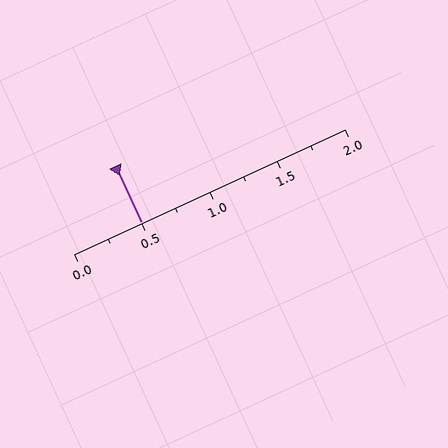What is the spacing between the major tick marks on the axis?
The major ticks are spaced 0.5 apart.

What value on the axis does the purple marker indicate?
The marker indicates approximately 0.5.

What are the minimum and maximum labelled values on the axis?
The axis runs from 0.0 to 2.0.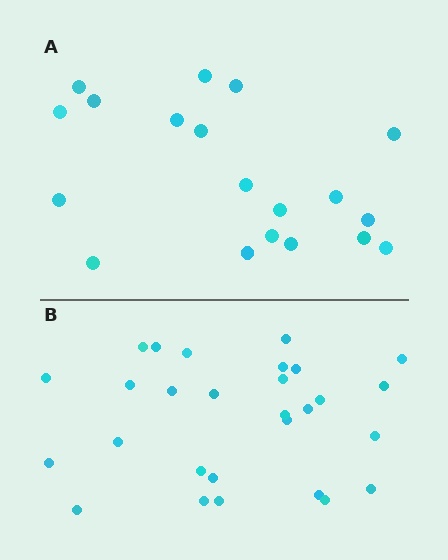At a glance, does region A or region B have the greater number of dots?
Region B (the bottom region) has more dots.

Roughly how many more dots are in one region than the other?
Region B has roughly 8 or so more dots than region A.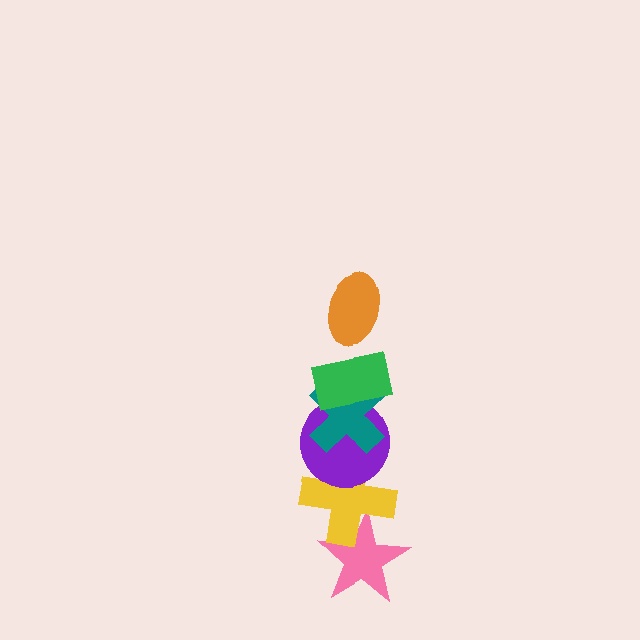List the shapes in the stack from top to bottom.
From top to bottom: the orange ellipse, the green rectangle, the teal cross, the purple circle, the yellow cross, the pink star.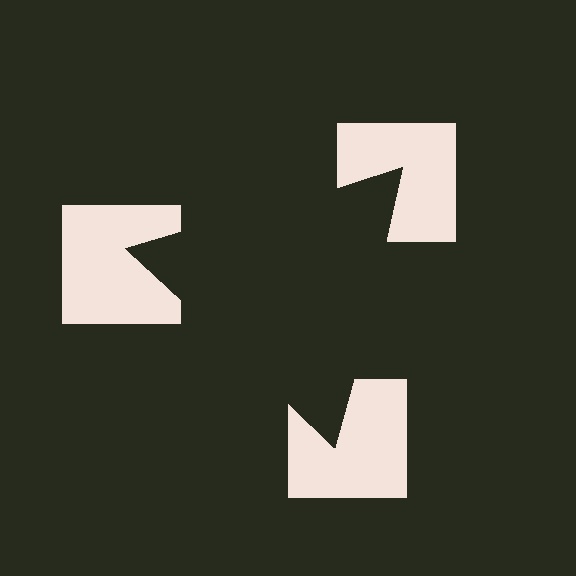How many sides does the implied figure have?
3 sides.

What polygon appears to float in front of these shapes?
An illusory triangle — its edges are inferred from the aligned wedge cuts in the notched squares, not physically drawn.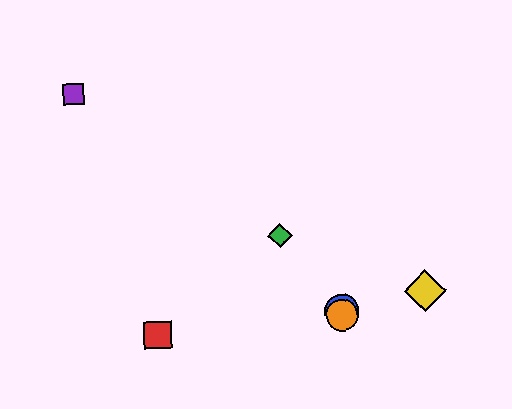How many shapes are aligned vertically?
2 shapes (the blue circle, the orange circle) are aligned vertically.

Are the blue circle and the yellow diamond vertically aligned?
No, the blue circle is at x≈342 and the yellow diamond is at x≈425.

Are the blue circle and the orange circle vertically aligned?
Yes, both are at x≈342.